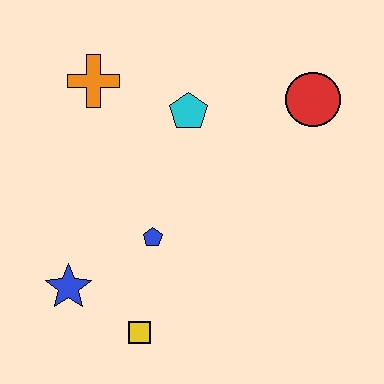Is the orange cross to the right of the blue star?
Yes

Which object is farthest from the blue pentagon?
The red circle is farthest from the blue pentagon.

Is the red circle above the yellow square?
Yes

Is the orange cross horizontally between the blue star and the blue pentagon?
Yes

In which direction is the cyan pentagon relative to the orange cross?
The cyan pentagon is to the right of the orange cross.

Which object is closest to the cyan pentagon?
The orange cross is closest to the cyan pentagon.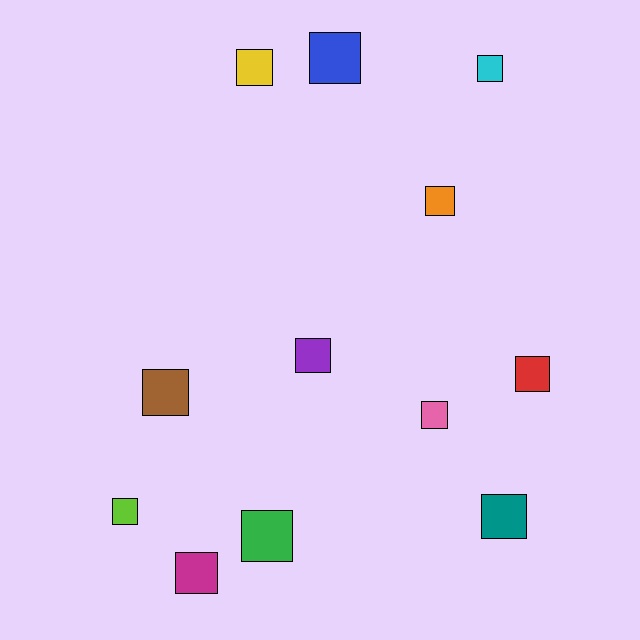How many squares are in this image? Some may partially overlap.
There are 12 squares.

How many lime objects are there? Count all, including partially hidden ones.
There is 1 lime object.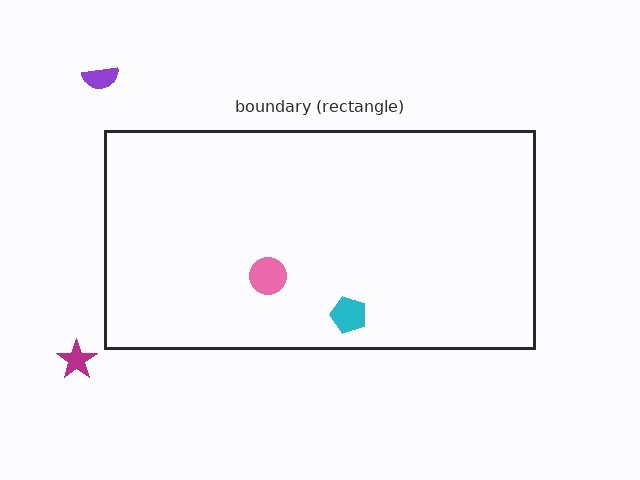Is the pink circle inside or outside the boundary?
Inside.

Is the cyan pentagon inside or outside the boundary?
Inside.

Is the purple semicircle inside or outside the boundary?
Outside.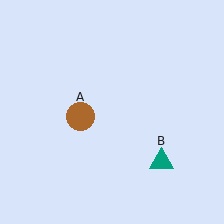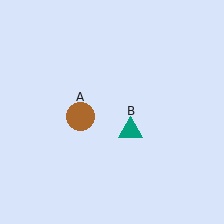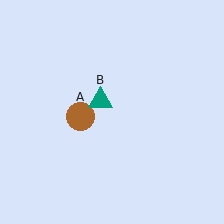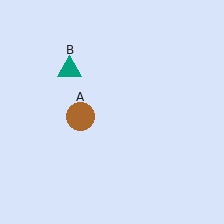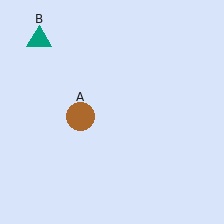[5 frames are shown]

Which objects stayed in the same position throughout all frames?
Brown circle (object A) remained stationary.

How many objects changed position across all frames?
1 object changed position: teal triangle (object B).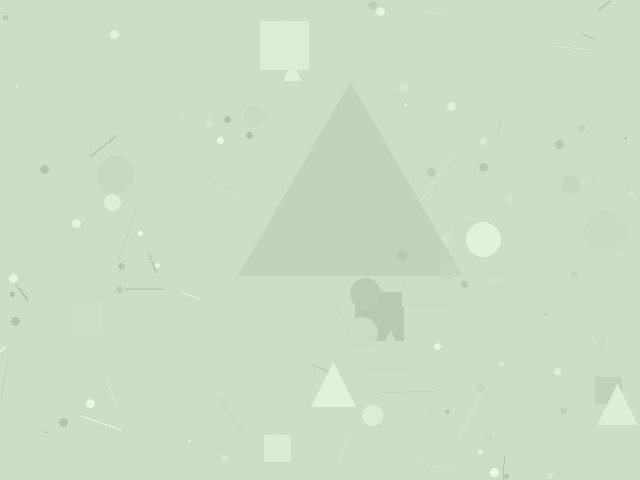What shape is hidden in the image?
A triangle is hidden in the image.